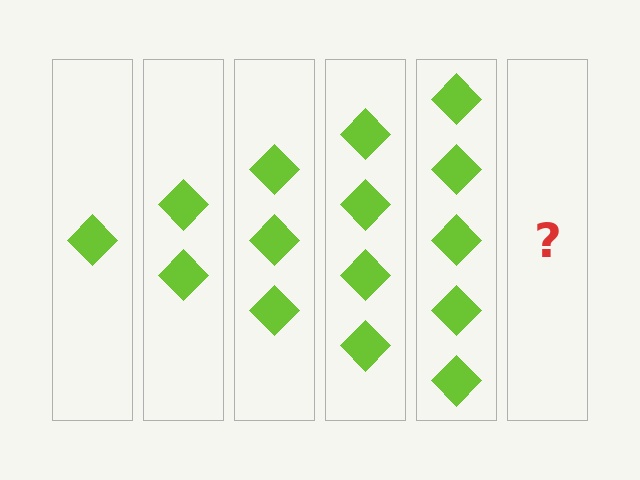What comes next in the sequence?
The next element should be 6 diamonds.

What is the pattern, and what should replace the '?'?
The pattern is that each step adds one more diamond. The '?' should be 6 diamonds.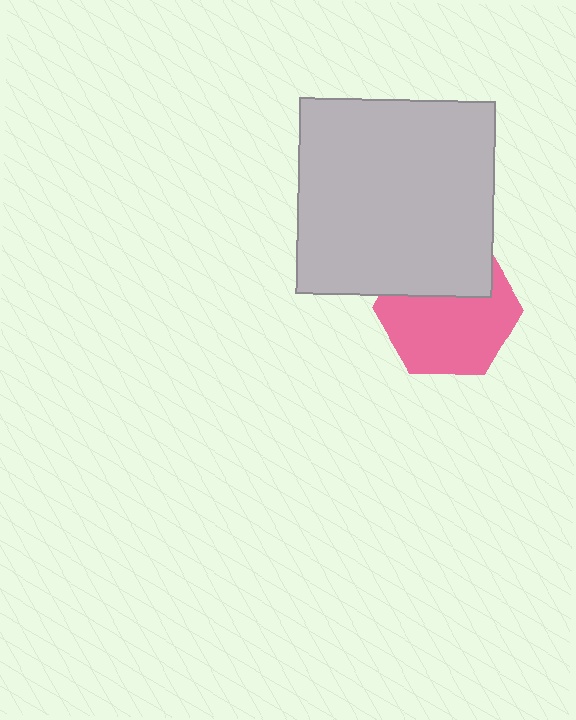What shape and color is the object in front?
The object in front is a light gray square.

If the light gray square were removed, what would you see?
You would see the complete pink hexagon.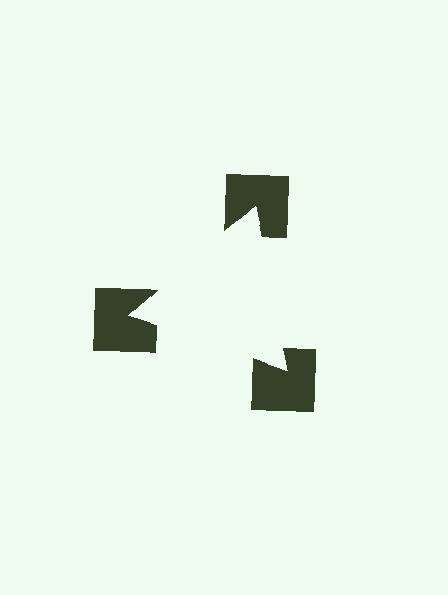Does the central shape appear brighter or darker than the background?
It typically appears slightly brighter than the background, even though no actual brightness change is drawn.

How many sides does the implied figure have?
3 sides.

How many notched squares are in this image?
There are 3 — one at each vertex of the illusory triangle.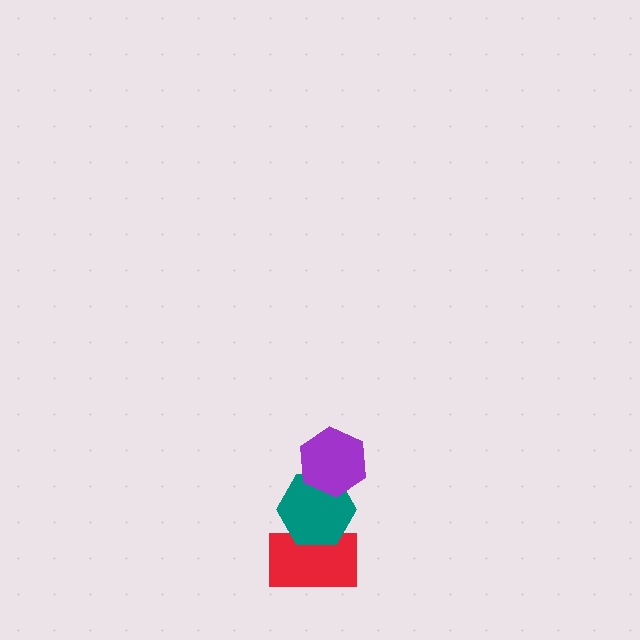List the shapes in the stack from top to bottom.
From top to bottom: the purple hexagon, the teal hexagon, the red rectangle.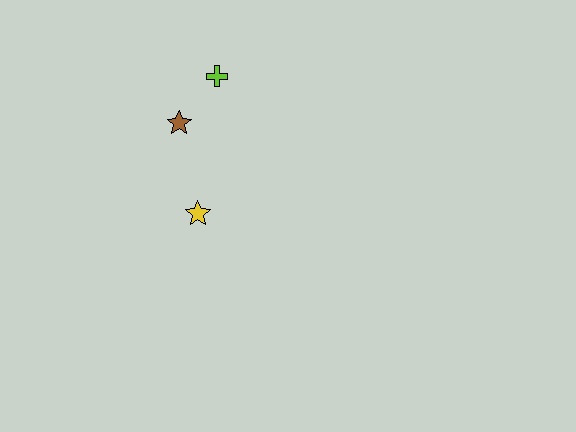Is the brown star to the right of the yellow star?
No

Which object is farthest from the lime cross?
The yellow star is farthest from the lime cross.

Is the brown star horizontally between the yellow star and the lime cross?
No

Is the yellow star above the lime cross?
No